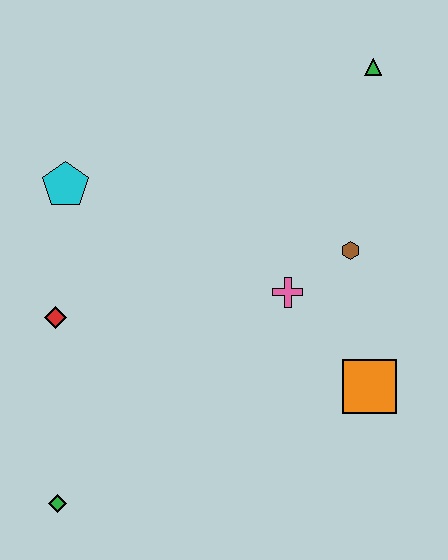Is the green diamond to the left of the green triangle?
Yes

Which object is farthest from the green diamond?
The green triangle is farthest from the green diamond.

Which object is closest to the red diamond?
The cyan pentagon is closest to the red diamond.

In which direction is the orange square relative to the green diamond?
The orange square is to the right of the green diamond.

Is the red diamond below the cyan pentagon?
Yes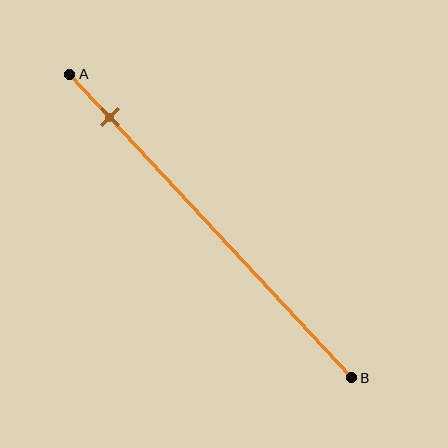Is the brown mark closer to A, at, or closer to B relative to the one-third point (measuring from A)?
The brown mark is closer to point A than the one-third point of segment AB.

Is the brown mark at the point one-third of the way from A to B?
No, the mark is at about 15% from A, not at the 33% one-third point.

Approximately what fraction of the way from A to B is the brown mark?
The brown mark is approximately 15% of the way from A to B.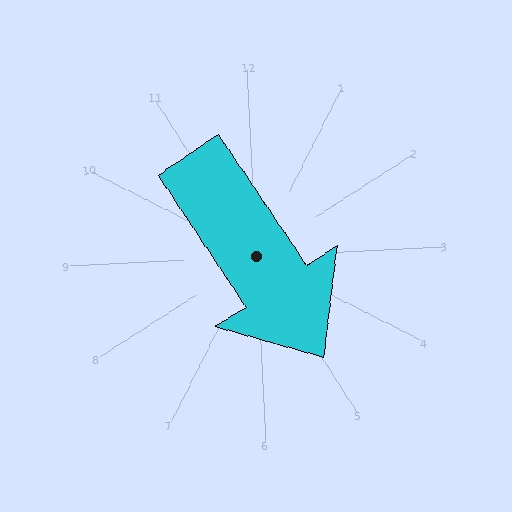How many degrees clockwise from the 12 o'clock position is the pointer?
Approximately 149 degrees.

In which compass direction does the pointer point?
Southeast.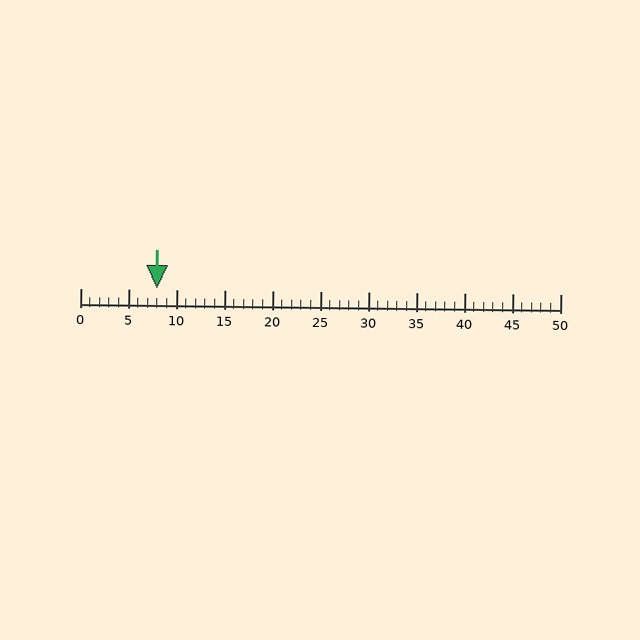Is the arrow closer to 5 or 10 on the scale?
The arrow is closer to 10.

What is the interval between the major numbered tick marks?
The major tick marks are spaced 5 units apart.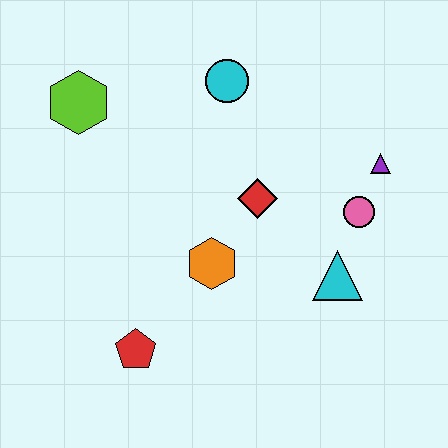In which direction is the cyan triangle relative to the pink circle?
The cyan triangle is below the pink circle.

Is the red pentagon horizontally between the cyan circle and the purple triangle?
No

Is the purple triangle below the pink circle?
No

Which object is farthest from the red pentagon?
The purple triangle is farthest from the red pentagon.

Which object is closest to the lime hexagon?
The cyan circle is closest to the lime hexagon.